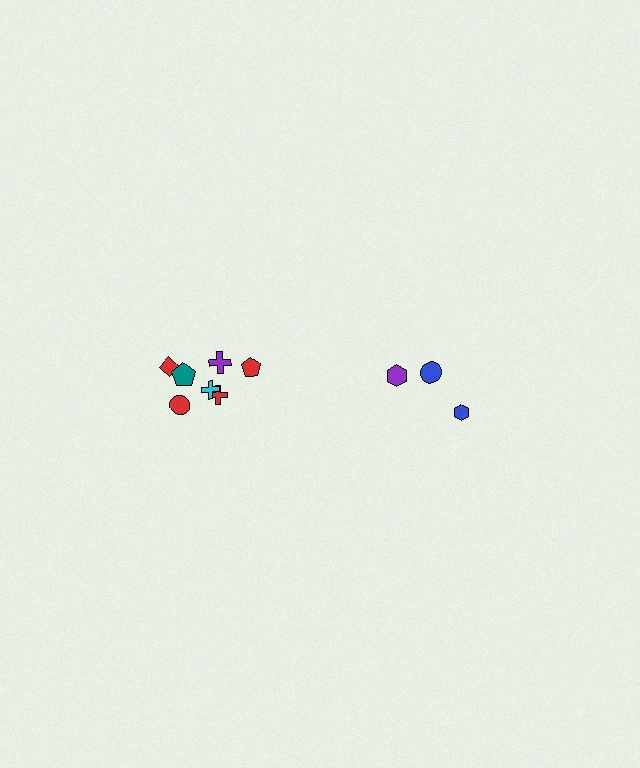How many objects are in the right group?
There are 3 objects.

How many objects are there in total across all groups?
There are 10 objects.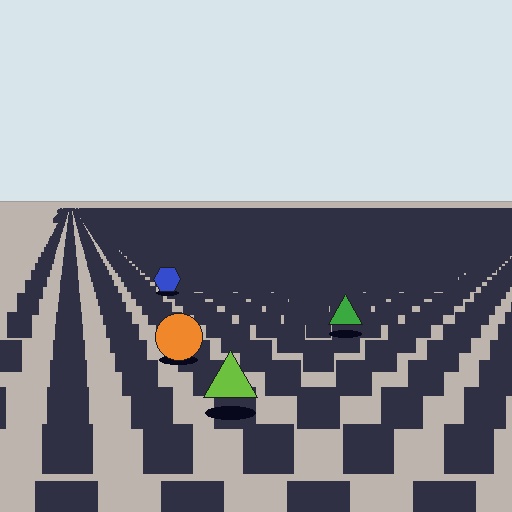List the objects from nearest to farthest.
From nearest to farthest: the lime triangle, the orange circle, the green triangle, the blue hexagon.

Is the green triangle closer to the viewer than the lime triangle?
No. The lime triangle is closer — you can tell from the texture gradient: the ground texture is coarser near it.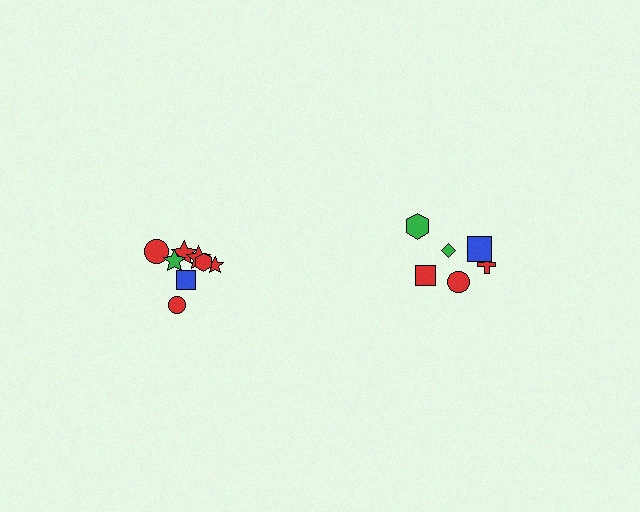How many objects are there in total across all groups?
There are 14 objects.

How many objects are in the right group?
There are 6 objects.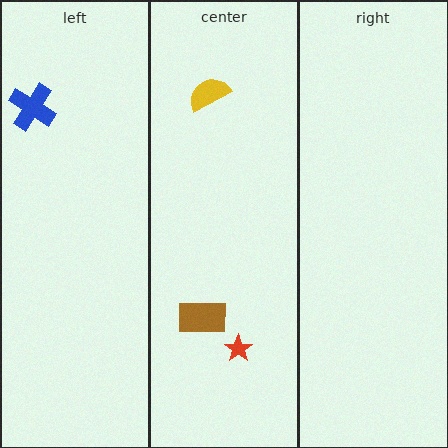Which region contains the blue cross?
The left region.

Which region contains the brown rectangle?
The center region.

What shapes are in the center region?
The red star, the brown rectangle, the yellow semicircle.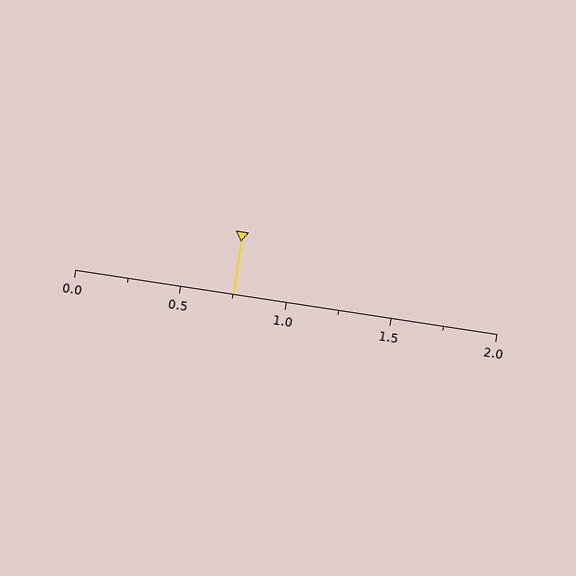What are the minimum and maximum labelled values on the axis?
The axis runs from 0.0 to 2.0.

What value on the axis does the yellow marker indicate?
The marker indicates approximately 0.75.